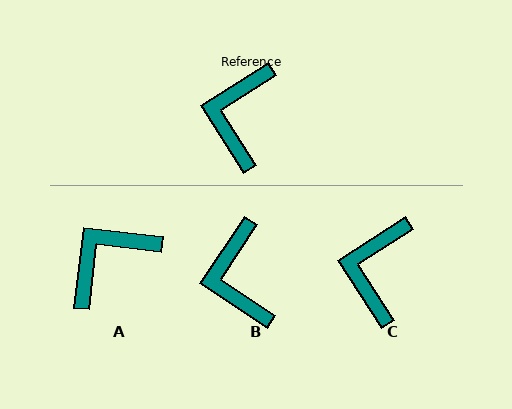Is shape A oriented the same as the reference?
No, it is off by about 39 degrees.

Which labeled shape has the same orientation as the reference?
C.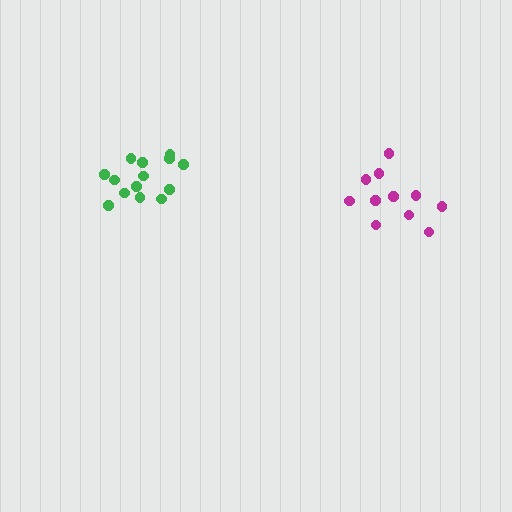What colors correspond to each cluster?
The clusters are colored: magenta, green.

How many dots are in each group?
Group 1: 11 dots, Group 2: 14 dots (25 total).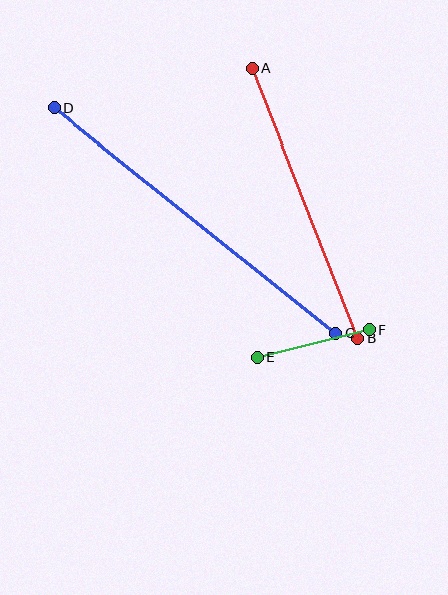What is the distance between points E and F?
The distance is approximately 115 pixels.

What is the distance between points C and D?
The distance is approximately 361 pixels.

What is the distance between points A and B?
The distance is approximately 291 pixels.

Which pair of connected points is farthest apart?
Points C and D are farthest apart.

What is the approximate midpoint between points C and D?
The midpoint is at approximately (195, 221) pixels.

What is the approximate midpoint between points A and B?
The midpoint is at approximately (305, 203) pixels.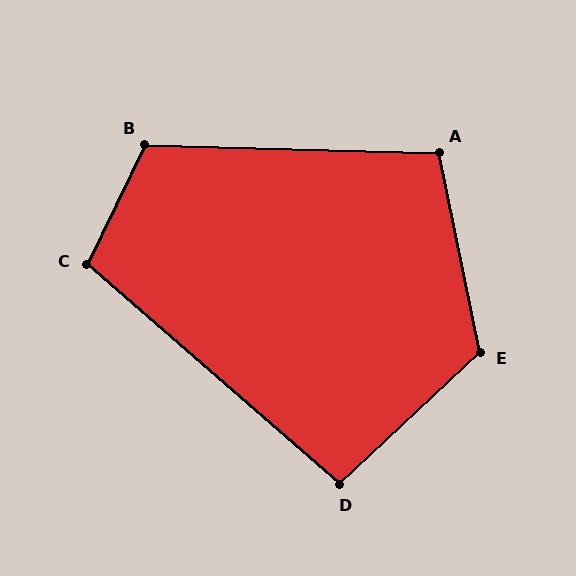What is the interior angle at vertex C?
Approximately 105 degrees (obtuse).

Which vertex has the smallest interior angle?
D, at approximately 96 degrees.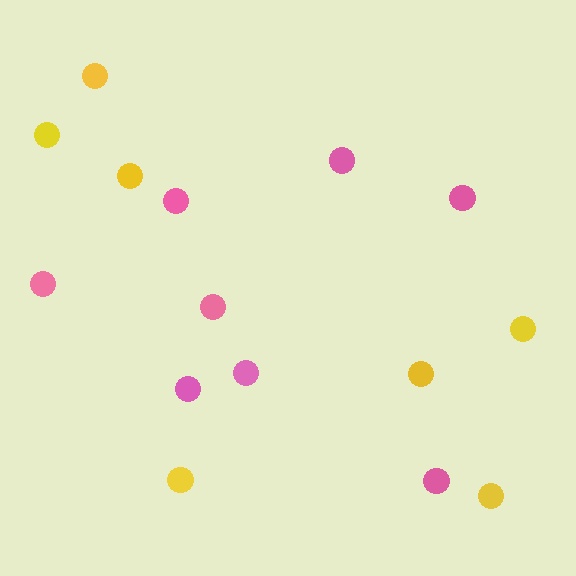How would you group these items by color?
There are 2 groups: one group of yellow circles (7) and one group of pink circles (8).